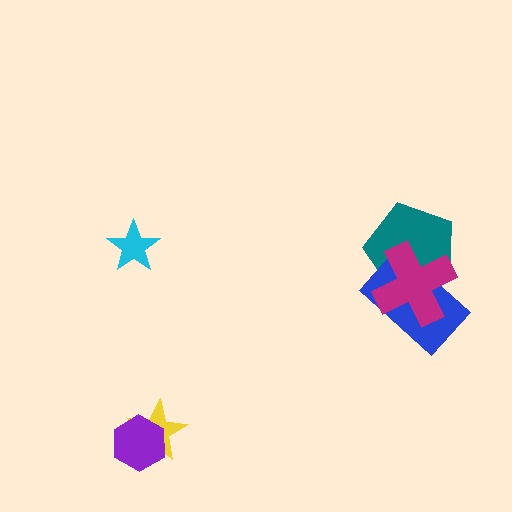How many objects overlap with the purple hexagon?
1 object overlaps with the purple hexagon.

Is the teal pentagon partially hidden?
Yes, it is partially covered by another shape.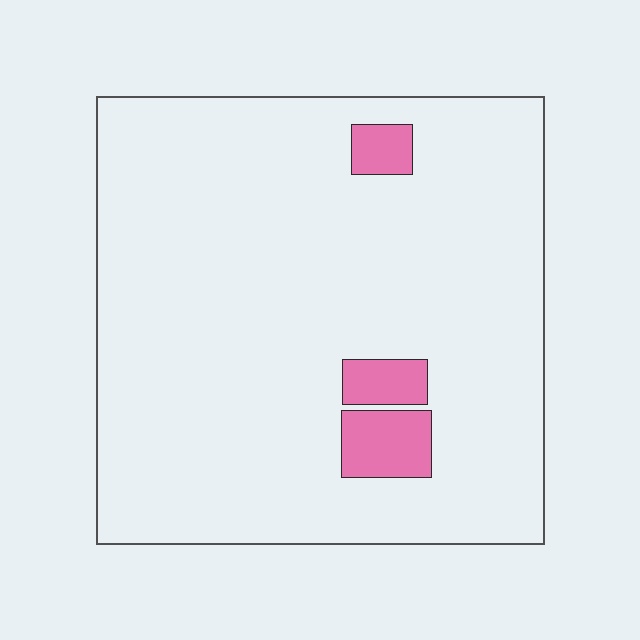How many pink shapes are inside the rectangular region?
3.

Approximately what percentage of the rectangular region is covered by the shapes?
Approximately 5%.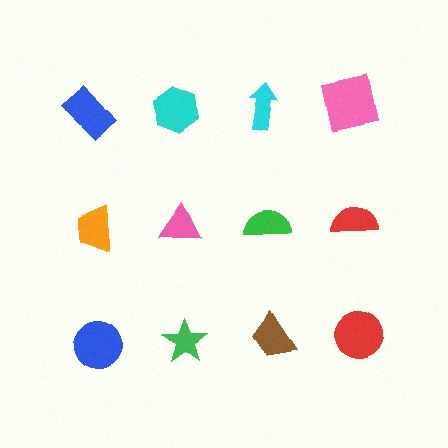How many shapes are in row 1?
4 shapes.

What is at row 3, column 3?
A brown trapezoid.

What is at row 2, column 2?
A pink triangle.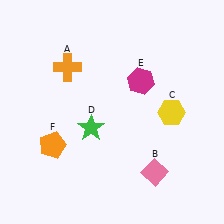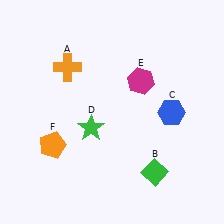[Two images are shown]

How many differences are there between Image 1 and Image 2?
There are 2 differences between the two images.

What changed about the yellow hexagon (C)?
In Image 1, C is yellow. In Image 2, it changed to blue.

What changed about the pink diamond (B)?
In Image 1, B is pink. In Image 2, it changed to green.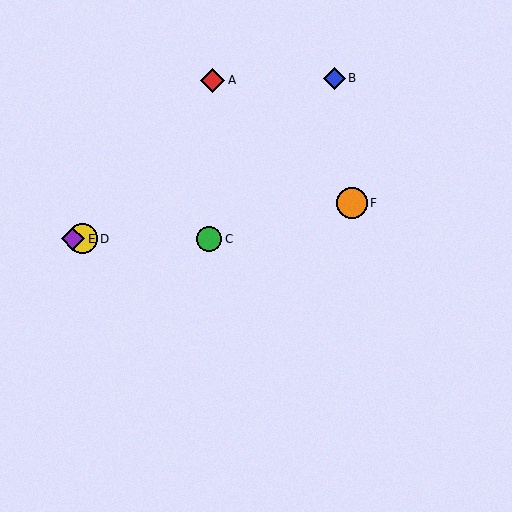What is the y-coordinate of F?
Object F is at y≈203.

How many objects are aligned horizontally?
3 objects (C, D, E) are aligned horizontally.